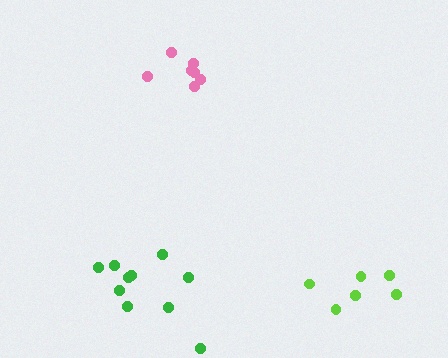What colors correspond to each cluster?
The clusters are colored: green, lime, pink.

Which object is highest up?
The pink cluster is topmost.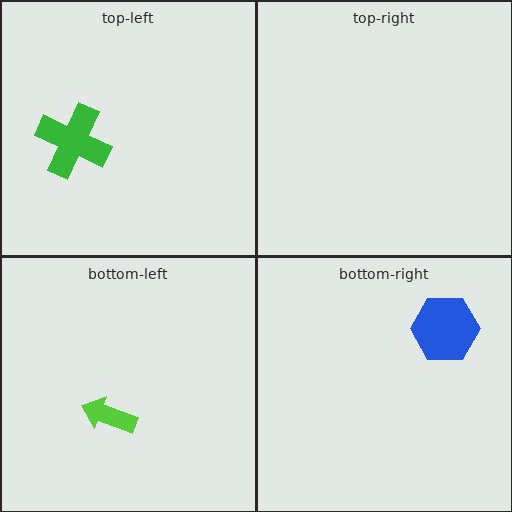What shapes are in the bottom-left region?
The lime arrow.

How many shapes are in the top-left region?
1.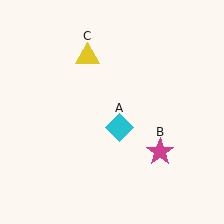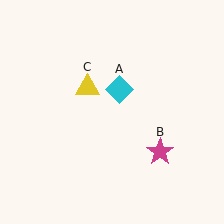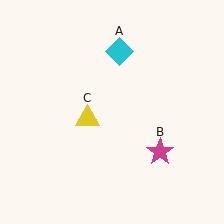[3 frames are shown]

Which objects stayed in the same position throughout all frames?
Magenta star (object B) remained stationary.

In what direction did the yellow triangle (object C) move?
The yellow triangle (object C) moved down.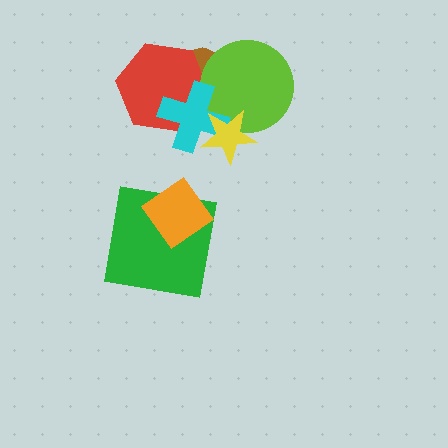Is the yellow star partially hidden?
No, no other shape covers it.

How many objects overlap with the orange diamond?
1 object overlaps with the orange diamond.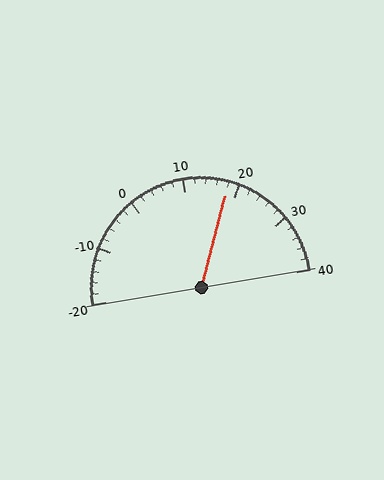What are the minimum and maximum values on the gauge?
The gauge ranges from -20 to 40.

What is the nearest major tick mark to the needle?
The nearest major tick mark is 20.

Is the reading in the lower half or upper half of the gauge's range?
The reading is in the upper half of the range (-20 to 40).